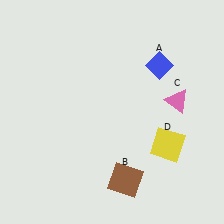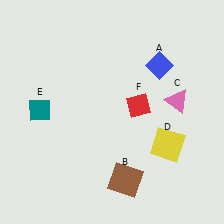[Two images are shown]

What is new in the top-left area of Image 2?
A teal diamond (E) was added in the top-left area of Image 2.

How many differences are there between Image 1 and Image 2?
There are 2 differences between the two images.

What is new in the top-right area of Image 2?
A red diamond (F) was added in the top-right area of Image 2.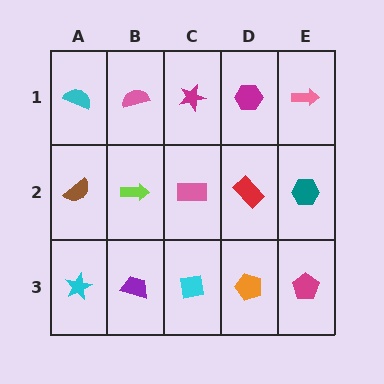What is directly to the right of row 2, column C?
A red rectangle.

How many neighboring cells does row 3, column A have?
2.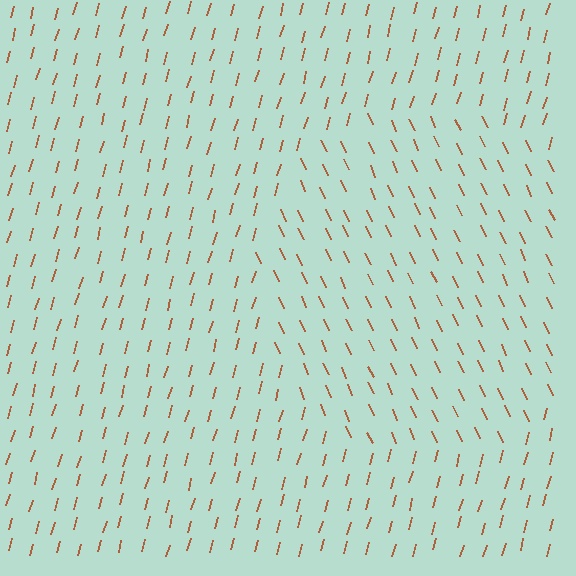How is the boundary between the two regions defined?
The boundary is defined purely by a change in line orientation (approximately 40 degrees difference). All lines are the same color and thickness.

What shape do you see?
I see a circle.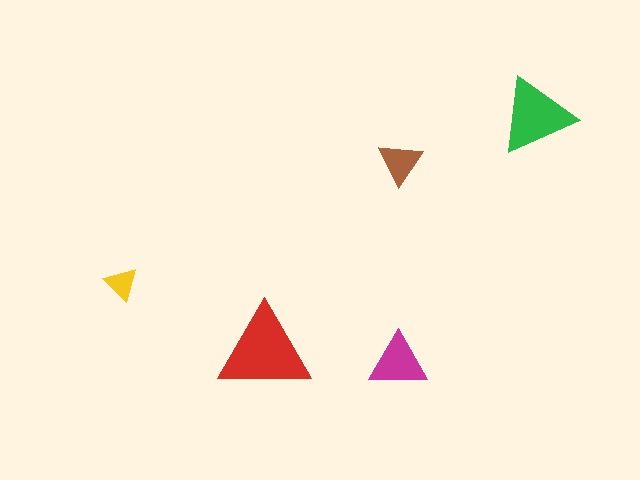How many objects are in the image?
There are 5 objects in the image.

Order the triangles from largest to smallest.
the red one, the green one, the magenta one, the brown one, the yellow one.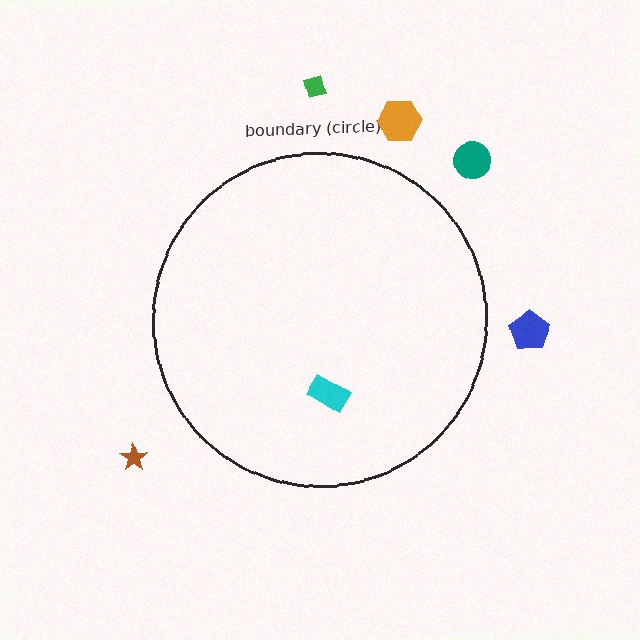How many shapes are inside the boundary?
1 inside, 5 outside.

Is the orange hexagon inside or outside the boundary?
Outside.